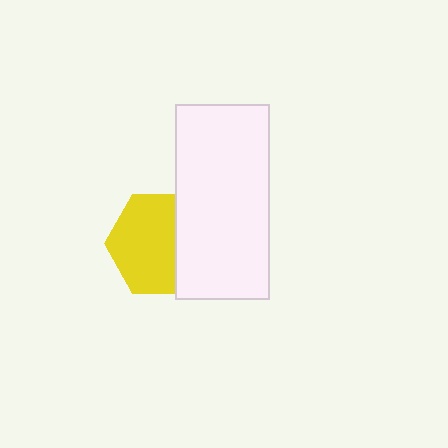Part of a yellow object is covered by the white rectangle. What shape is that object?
It is a hexagon.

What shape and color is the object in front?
The object in front is a white rectangle.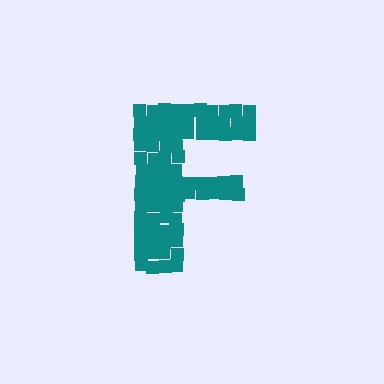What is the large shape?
The large shape is the letter F.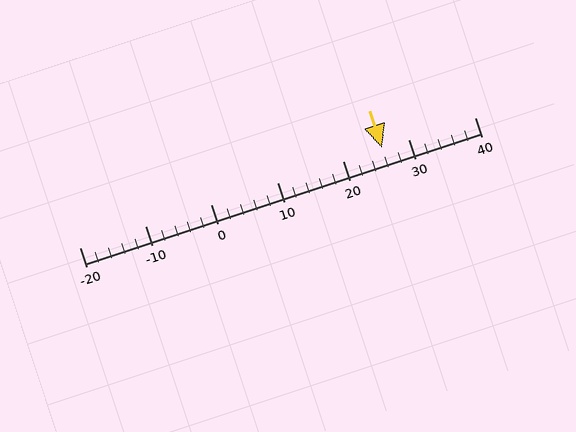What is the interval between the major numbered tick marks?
The major tick marks are spaced 10 units apart.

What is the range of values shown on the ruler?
The ruler shows values from -20 to 40.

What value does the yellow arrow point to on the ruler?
The yellow arrow points to approximately 26.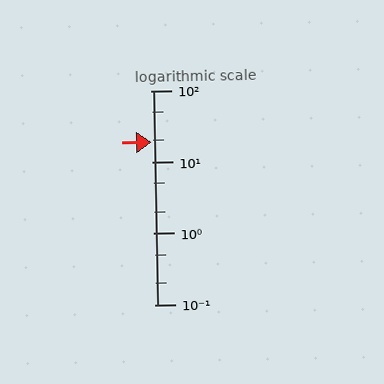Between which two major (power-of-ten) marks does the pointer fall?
The pointer is between 10 and 100.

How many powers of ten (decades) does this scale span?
The scale spans 3 decades, from 0.1 to 100.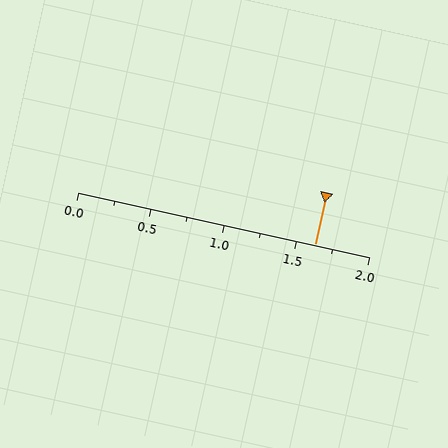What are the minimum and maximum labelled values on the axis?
The axis runs from 0.0 to 2.0.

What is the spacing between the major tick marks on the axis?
The major ticks are spaced 0.5 apart.